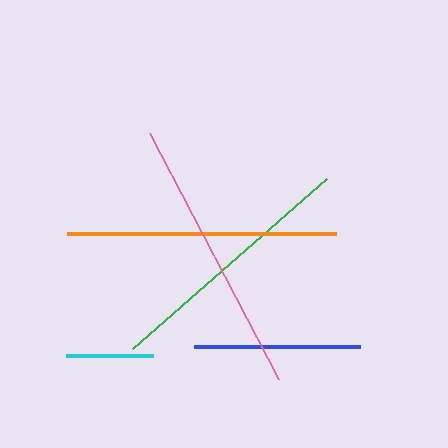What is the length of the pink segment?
The pink segment is approximately 278 pixels long.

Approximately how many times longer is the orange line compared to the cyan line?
The orange line is approximately 3.1 times the length of the cyan line.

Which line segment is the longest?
The pink line is the longest at approximately 278 pixels.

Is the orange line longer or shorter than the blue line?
The orange line is longer than the blue line.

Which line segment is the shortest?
The cyan line is the shortest at approximately 86 pixels.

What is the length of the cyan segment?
The cyan segment is approximately 86 pixels long.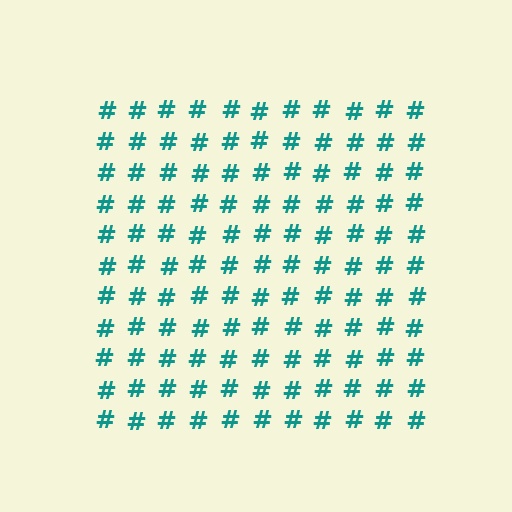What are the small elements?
The small elements are hash symbols.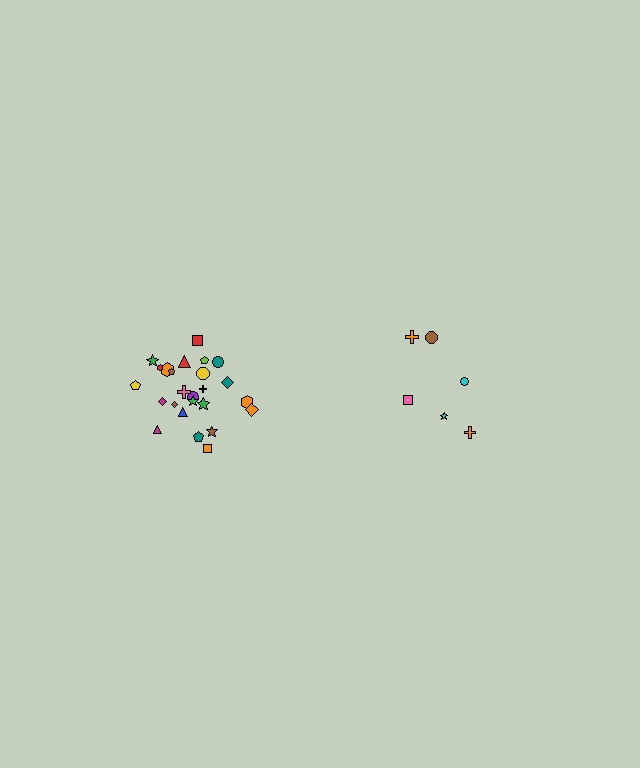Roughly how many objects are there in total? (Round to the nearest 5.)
Roughly 30 objects in total.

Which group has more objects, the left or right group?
The left group.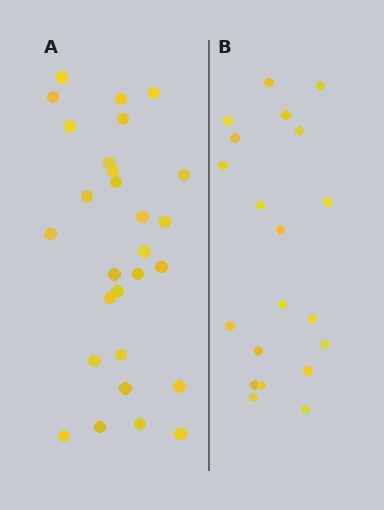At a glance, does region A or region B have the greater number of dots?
Region A (the left region) has more dots.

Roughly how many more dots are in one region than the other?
Region A has roughly 8 or so more dots than region B.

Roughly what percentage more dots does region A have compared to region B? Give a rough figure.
About 40% more.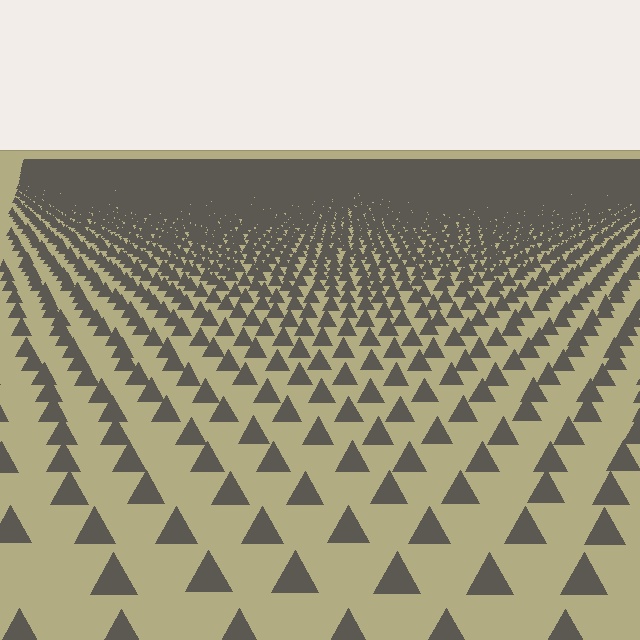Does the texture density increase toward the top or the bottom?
Density increases toward the top.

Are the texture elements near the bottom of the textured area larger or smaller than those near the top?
Larger. Near the bottom, elements are closer to the viewer and appear at a bigger on-screen size.